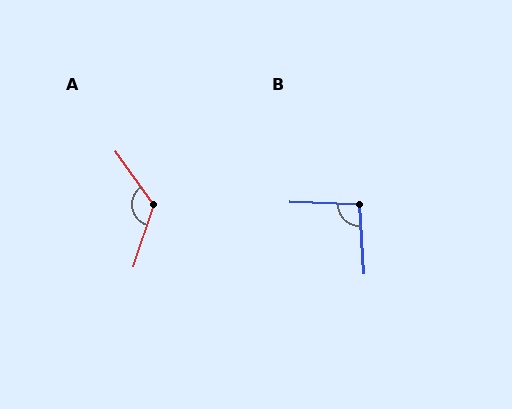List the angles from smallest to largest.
B (96°), A (126°).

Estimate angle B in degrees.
Approximately 96 degrees.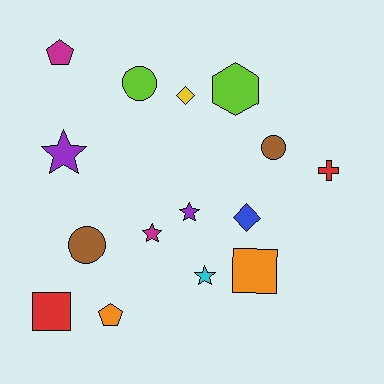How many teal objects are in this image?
There are no teal objects.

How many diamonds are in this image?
There are 2 diamonds.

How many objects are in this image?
There are 15 objects.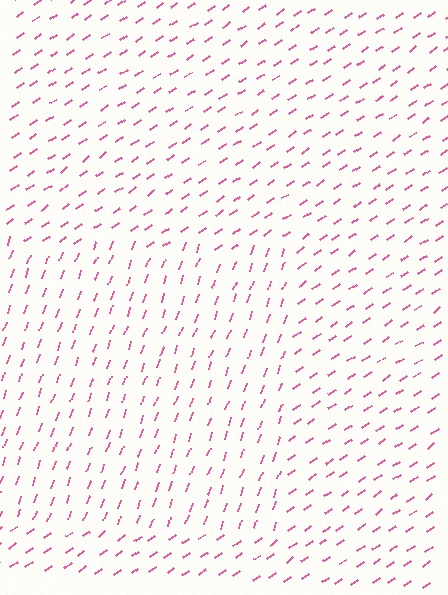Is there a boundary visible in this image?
Yes, there is a texture boundary formed by a change in line orientation.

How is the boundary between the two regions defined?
The boundary is defined purely by a change in line orientation (approximately 35 degrees difference). All lines are the same color and thickness.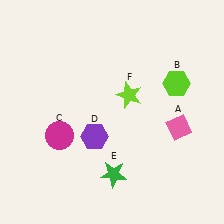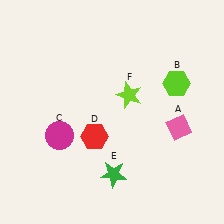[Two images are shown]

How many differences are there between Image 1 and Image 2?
There is 1 difference between the two images.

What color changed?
The hexagon (D) changed from purple in Image 1 to red in Image 2.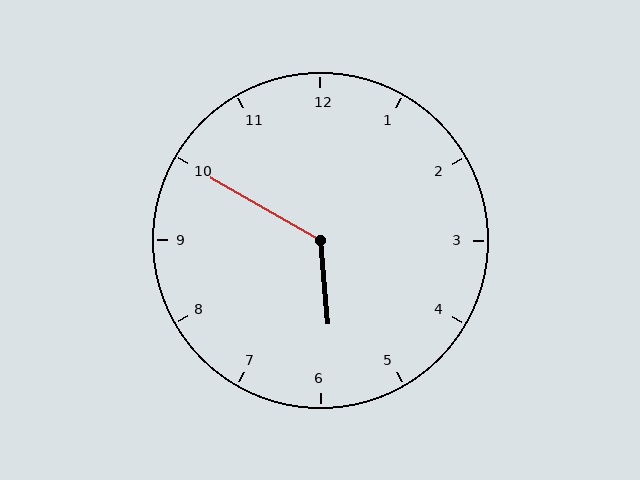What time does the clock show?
5:50.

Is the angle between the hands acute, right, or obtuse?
It is obtuse.